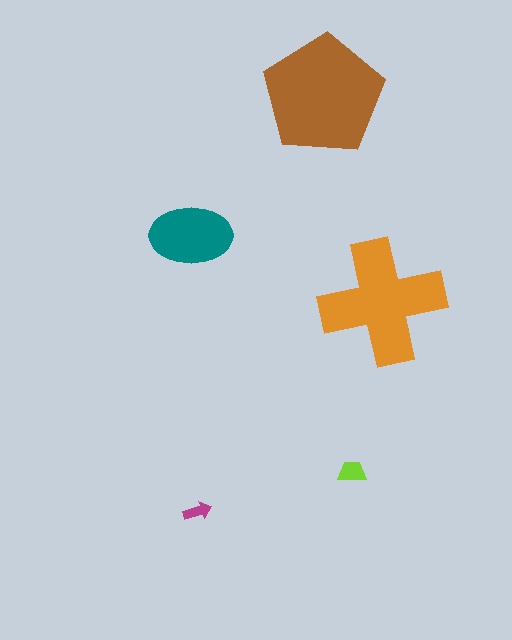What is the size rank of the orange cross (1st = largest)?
2nd.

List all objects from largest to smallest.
The brown pentagon, the orange cross, the teal ellipse, the lime trapezoid, the magenta arrow.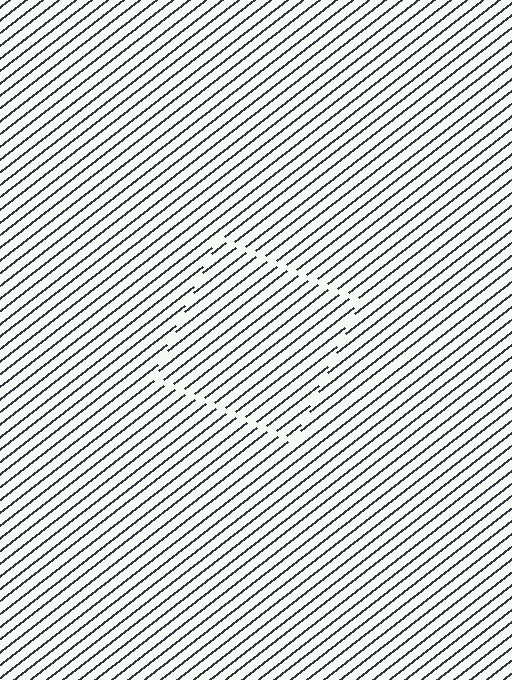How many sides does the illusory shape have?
4 sides — the line-ends trace a square.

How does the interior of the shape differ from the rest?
The interior of the shape contains the same grating, shifted by half a period — the contour is defined by the phase discontinuity where line-ends from the inner and outer gratings abut.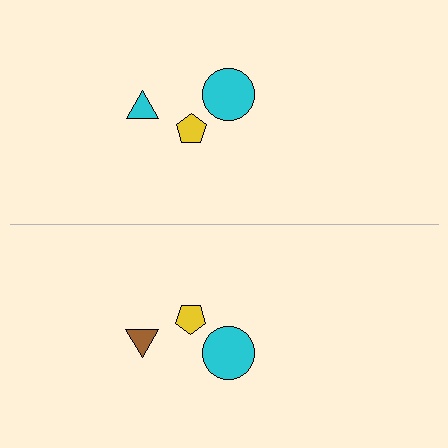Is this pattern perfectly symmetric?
No, the pattern is not perfectly symmetric. The brown triangle on the bottom side breaks the symmetry — its mirror counterpart is cyan.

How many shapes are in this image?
There are 6 shapes in this image.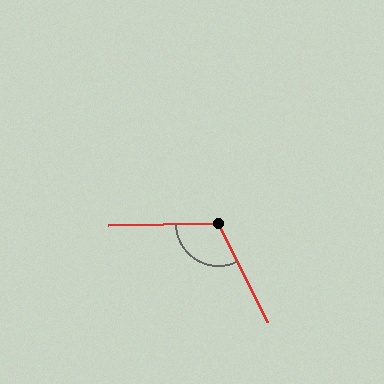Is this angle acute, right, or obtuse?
It is obtuse.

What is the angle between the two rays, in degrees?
Approximately 116 degrees.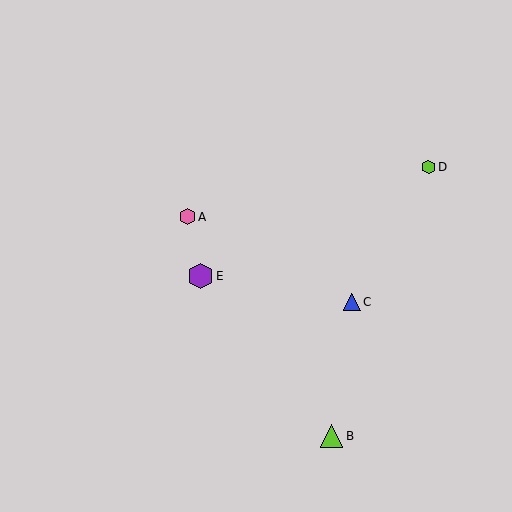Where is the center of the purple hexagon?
The center of the purple hexagon is at (201, 276).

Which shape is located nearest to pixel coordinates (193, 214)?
The pink hexagon (labeled A) at (187, 217) is nearest to that location.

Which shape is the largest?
The purple hexagon (labeled E) is the largest.